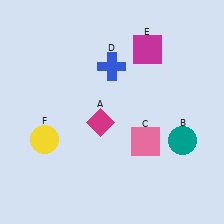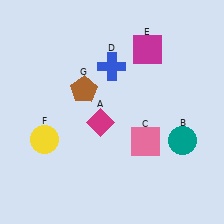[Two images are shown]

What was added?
A brown pentagon (G) was added in Image 2.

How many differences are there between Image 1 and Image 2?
There is 1 difference between the two images.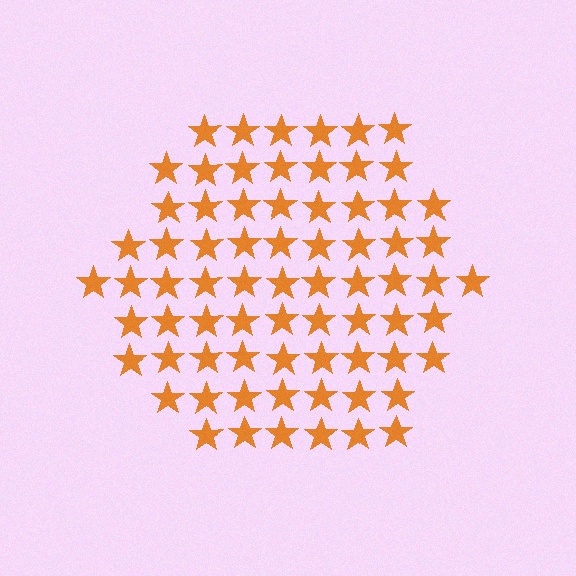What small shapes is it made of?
It is made of small stars.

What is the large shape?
The large shape is a hexagon.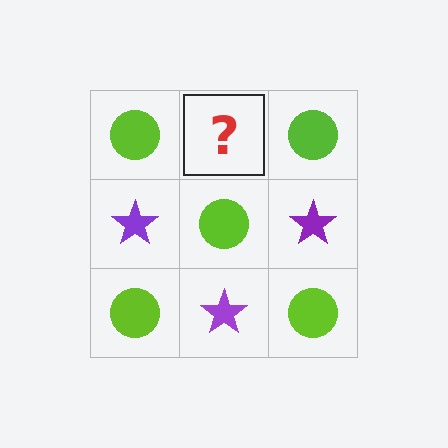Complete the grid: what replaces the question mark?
The question mark should be replaced with a purple star.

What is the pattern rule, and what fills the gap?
The rule is that it alternates lime circle and purple star in a checkerboard pattern. The gap should be filled with a purple star.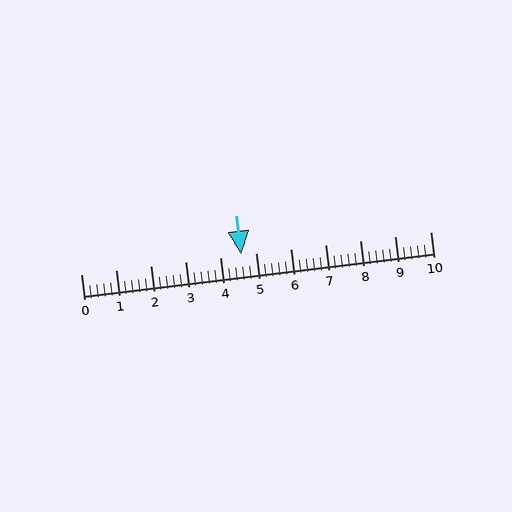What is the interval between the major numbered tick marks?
The major tick marks are spaced 1 units apart.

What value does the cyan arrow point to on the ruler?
The cyan arrow points to approximately 4.6.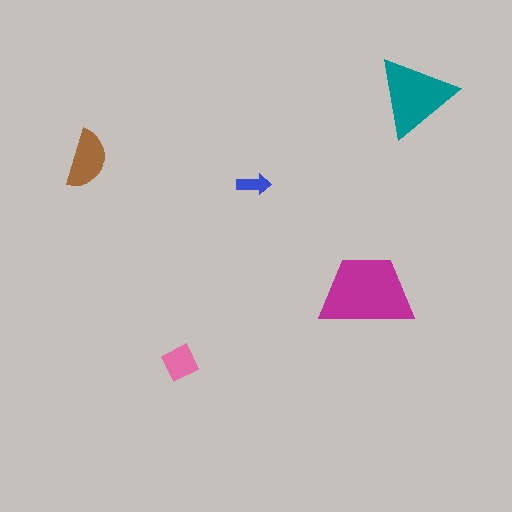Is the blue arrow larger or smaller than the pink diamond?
Smaller.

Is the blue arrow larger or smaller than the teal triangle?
Smaller.